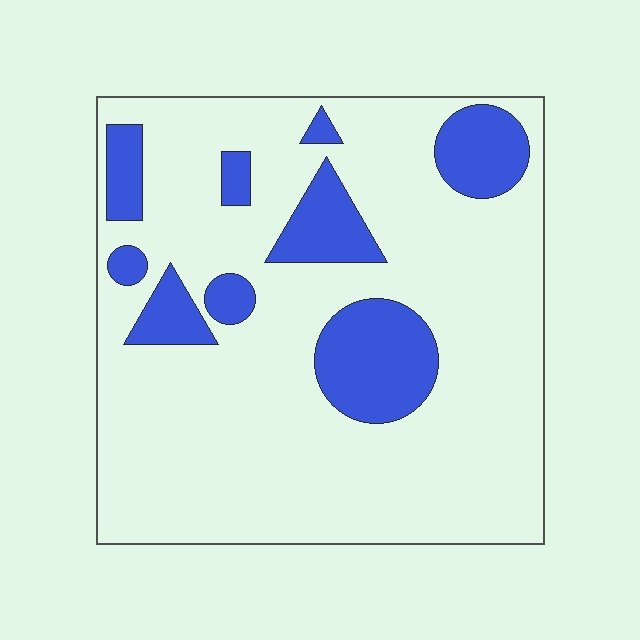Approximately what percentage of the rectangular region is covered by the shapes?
Approximately 20%.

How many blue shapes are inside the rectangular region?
9.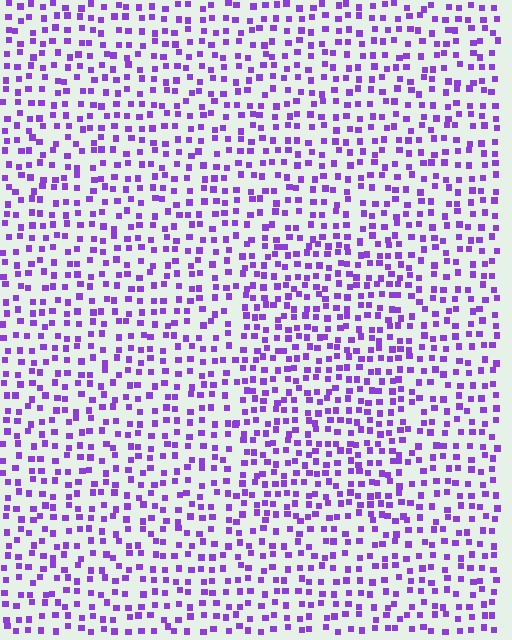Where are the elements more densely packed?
The elements are more densely packed inside the rectangle boundary.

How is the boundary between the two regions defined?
The boundary is defined by a change in element density (approximately 1.4x ratio). All elements are the same color, size, and shape.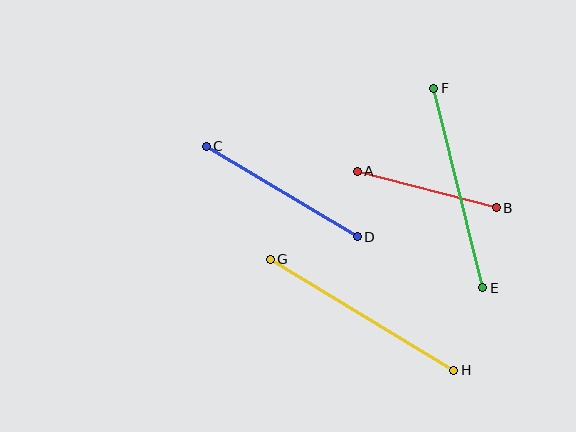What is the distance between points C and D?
The distance is approximately 176 pixels.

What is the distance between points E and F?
The distance is approximately 205 pixels.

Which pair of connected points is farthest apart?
Points G and H are farthest apart.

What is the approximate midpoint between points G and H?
The midpoint is at approximately (362, 315) pixels.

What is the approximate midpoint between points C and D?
The midpoint is at approximately (282, 192) pixels.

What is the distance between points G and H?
The distance is approximately 214 pixels.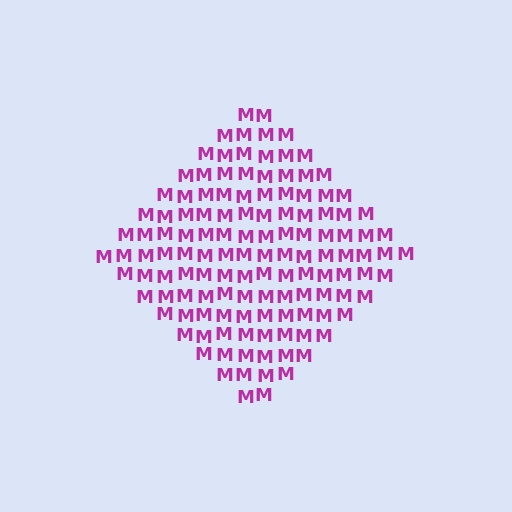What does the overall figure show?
The overall figure shows a diamond.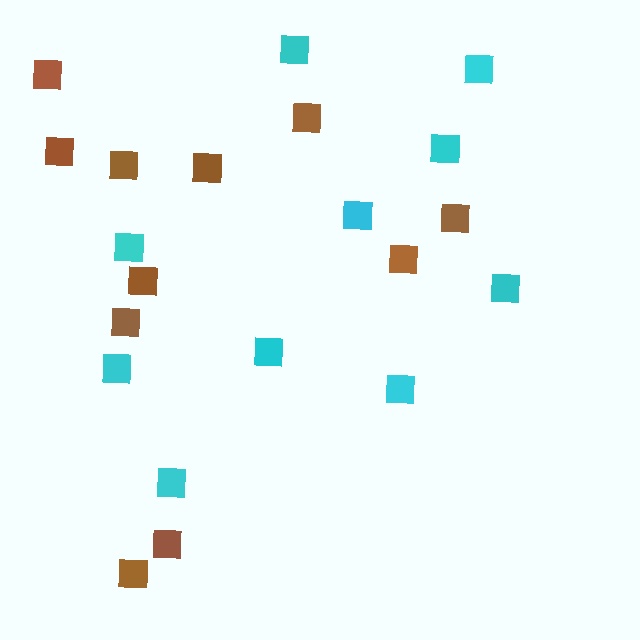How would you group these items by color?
There are 2 groups: one group of cyan squares (10) and one group of brown squares (11).